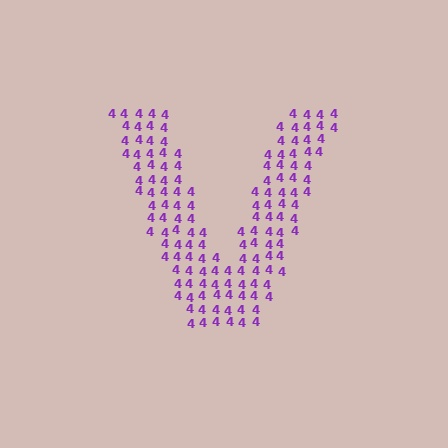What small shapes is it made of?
It is made of small digit 4's.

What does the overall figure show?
The overall figure shows the letter V.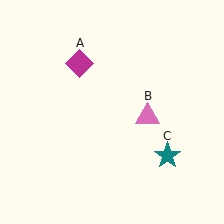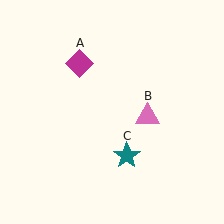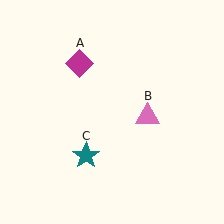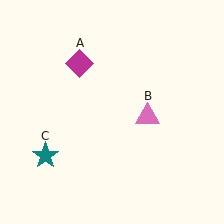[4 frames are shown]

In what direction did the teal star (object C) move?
The teal star (object C) moved left.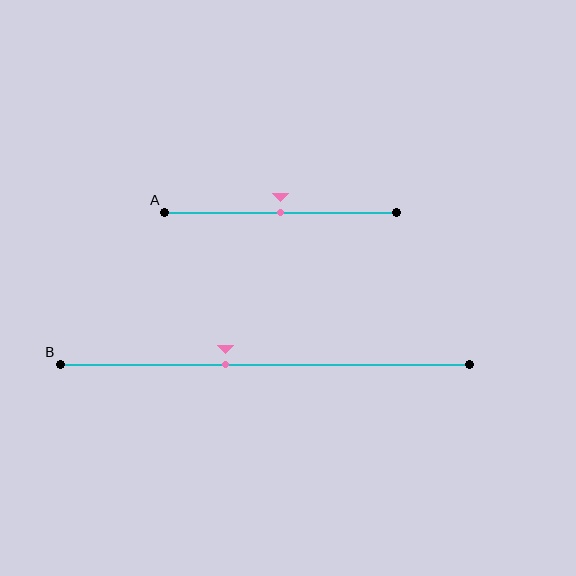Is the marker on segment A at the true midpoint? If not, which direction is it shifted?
Yes, the marker on segment A is at the true midpoint.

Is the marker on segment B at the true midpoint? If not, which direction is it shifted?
No, the marker on segment B is shifted to the left by about 9% of the segment length.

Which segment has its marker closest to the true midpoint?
Segment A has its marker closest to the true midpoint.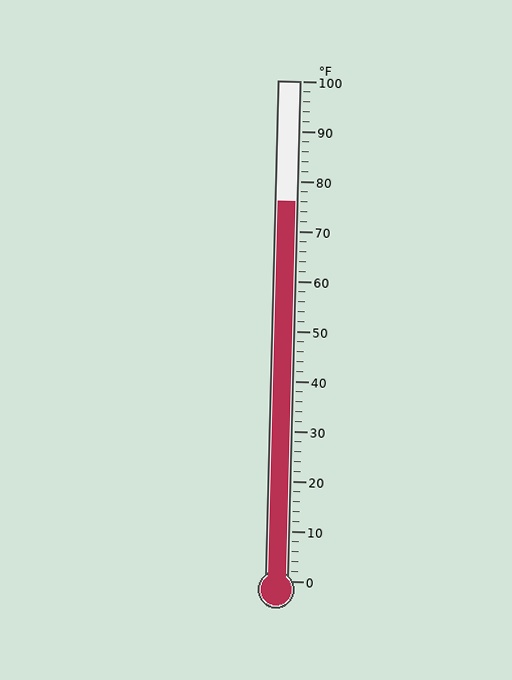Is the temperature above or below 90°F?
The temperature is below 90°F.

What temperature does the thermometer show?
The thermometer shows approximately 76°F.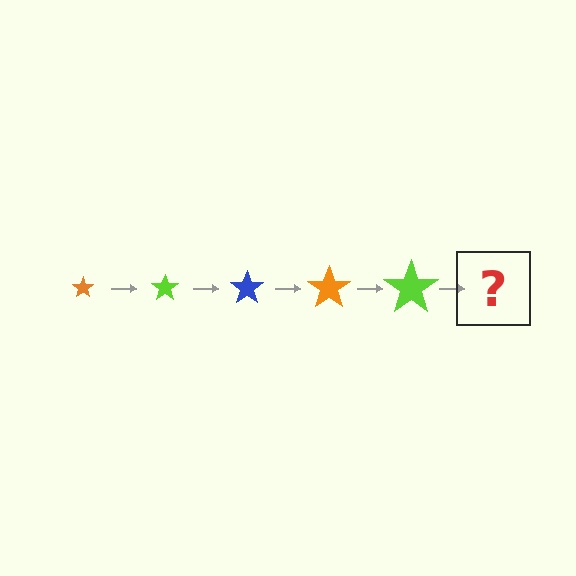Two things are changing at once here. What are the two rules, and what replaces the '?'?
The two rules are that the star grows larger each step and the color cycles through orange, lime, and blue. The '?' should be a blue star, larger than the previous one.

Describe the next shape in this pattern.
It should be a blue star, larger than the previous one.